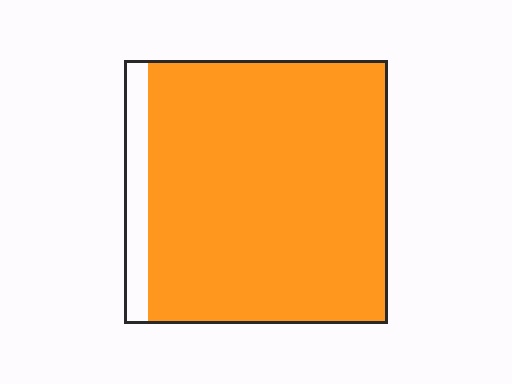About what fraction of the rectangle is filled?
About nine tenths (9/10).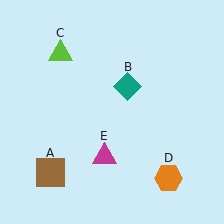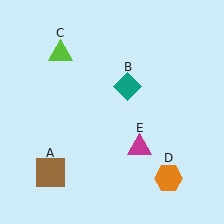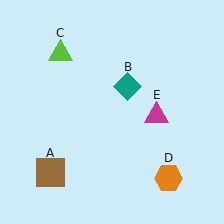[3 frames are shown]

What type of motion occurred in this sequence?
The magenta triangle (object E) rotated counterclockwise around the center of the scene.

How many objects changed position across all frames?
1 object changed position: magenta triangle (object E).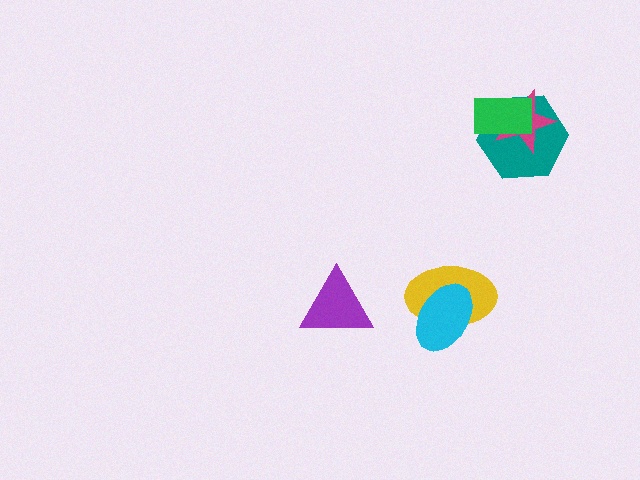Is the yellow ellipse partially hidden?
Yes, it is partially covered by another shape.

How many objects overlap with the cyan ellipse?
1 object overlaps with the cyan ellipse.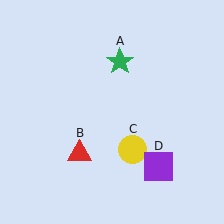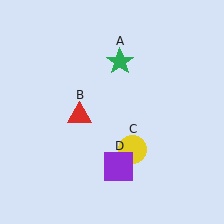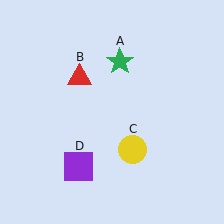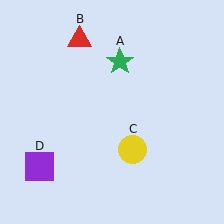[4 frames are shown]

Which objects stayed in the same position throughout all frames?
Green star (object A) and yellow circle (object C) remained stationary.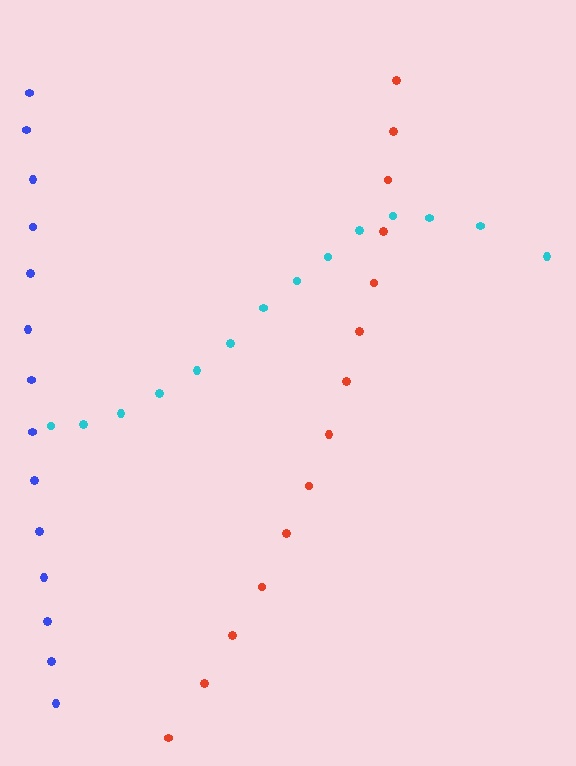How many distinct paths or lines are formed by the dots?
There are 3 distinct paths.